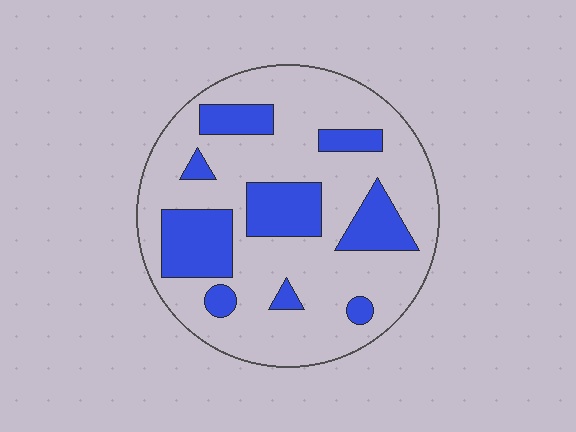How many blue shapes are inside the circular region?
9.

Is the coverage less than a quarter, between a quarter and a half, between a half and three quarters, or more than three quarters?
Between a quarter and a half.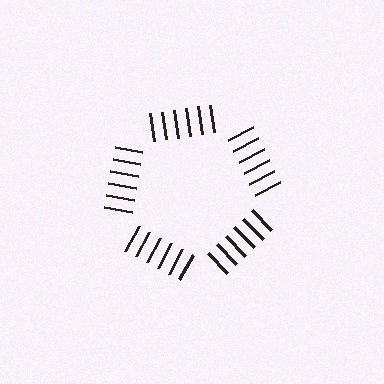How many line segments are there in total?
30 — 6 along each of the 5 edges.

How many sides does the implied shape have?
5 sides — the line-ends trace a pentagon.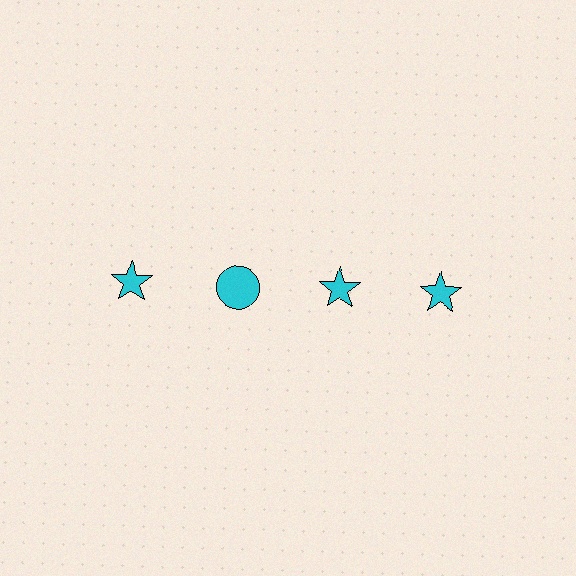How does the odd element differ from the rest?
It has a different shape: circle instead of star.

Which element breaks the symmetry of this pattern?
The cyan circle in the top row, second from left column breaks the symmetry. All other shapes are cyan stars.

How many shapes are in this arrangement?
There are 4 shapes arranged in a grid pattern.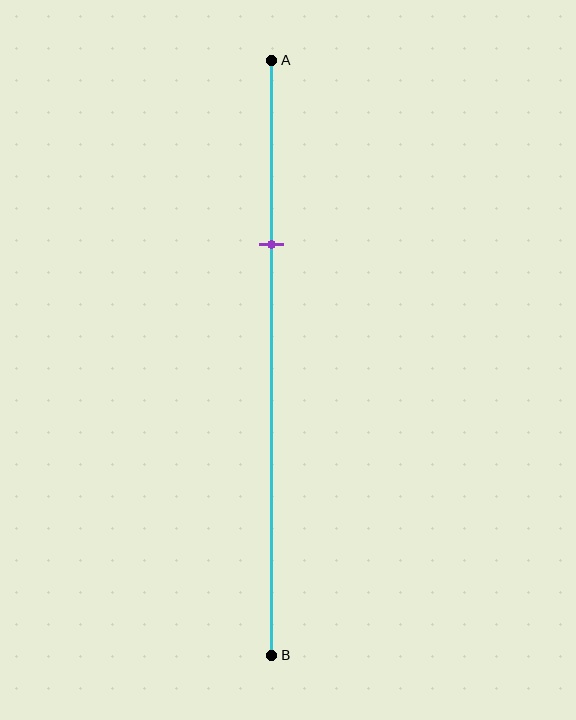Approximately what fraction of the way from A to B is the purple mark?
The purple mark is approximately 30% of the way from A to B.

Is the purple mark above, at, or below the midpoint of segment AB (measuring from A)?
The purple mark is above the midpoint of segment AB.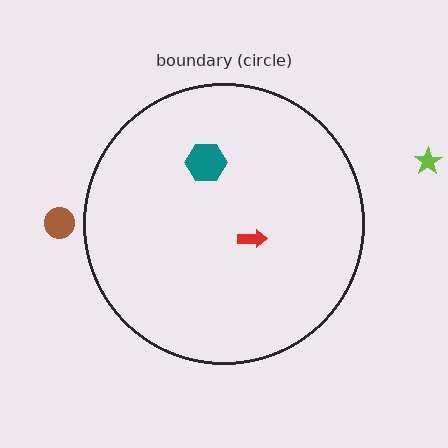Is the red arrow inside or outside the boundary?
Inside.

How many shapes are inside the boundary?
2 inside, 2 outside.